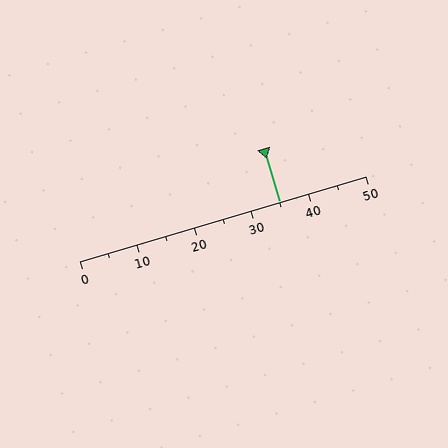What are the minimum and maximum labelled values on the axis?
The axis runs from 0 to 50.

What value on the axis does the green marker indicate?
The marker indicates approximately 35.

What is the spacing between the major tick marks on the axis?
The major ticks are spaced 10 apart.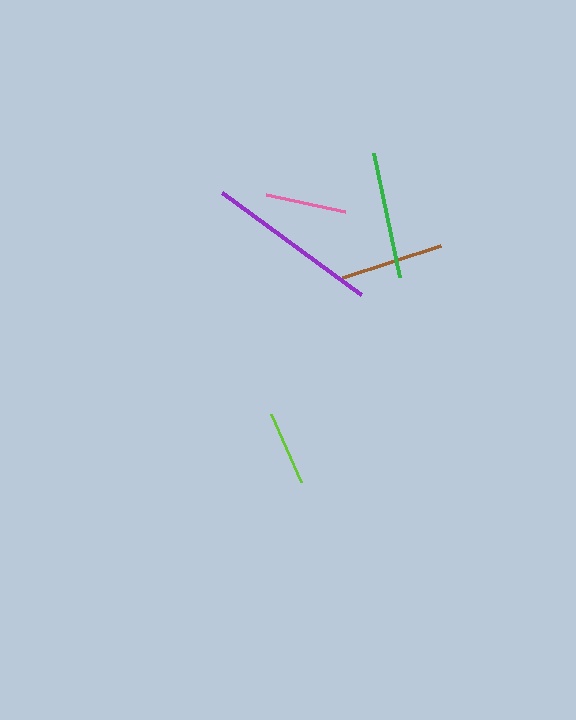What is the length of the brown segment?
The brown segment is approximately 103 pixels long.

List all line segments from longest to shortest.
From longest to shortest: purple, green, brown, pink, lime.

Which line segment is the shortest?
The lime line is the shortest at approximately 75 pixels.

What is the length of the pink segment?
The pink segment is approximately 80 pixels long.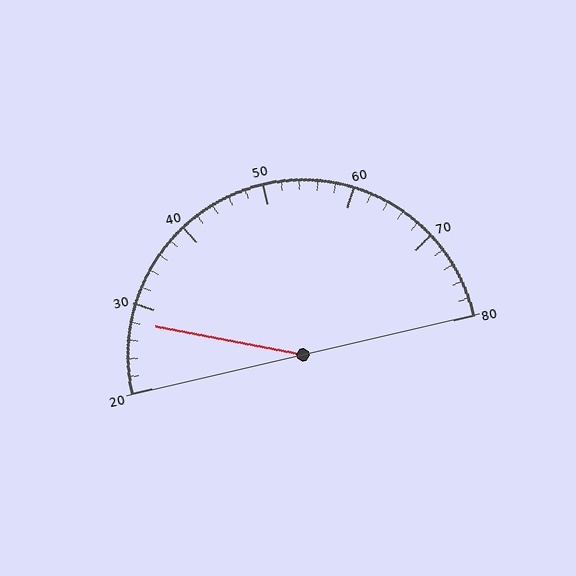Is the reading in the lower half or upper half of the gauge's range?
The reading is in the lower half of the range (20 to 80).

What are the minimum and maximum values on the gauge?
The gauge ranges from 20 to 80.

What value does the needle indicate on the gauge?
The needle indicates approximately 28.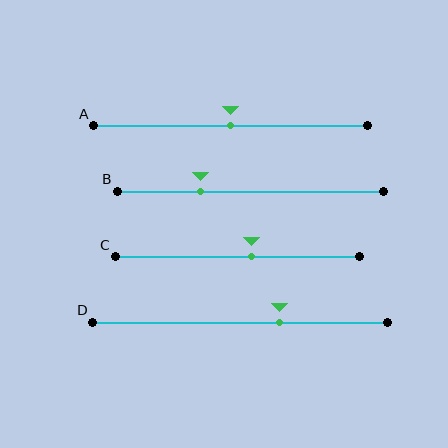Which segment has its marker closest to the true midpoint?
Segment A has its marker closest to the true midpoint.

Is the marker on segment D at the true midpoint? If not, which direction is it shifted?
No, the marker on segment D is shifted to the right by about 13% of the segment length.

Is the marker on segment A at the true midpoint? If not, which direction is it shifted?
Yes, the marker on segment A is at the true midpoint.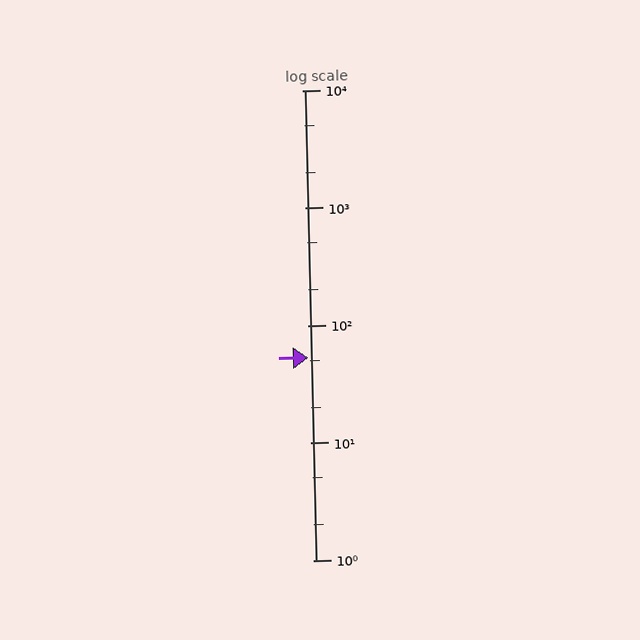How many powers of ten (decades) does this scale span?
The scale spans 4 decades, from 1 to 10000.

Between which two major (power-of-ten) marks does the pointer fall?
The pointer is between 10 and 100.